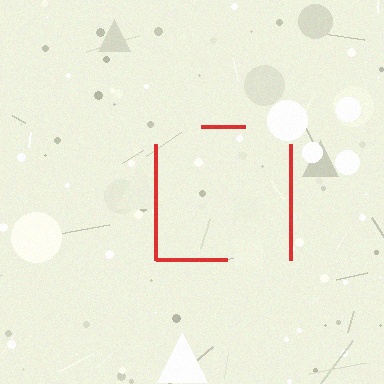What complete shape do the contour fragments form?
The contour fragments form a square.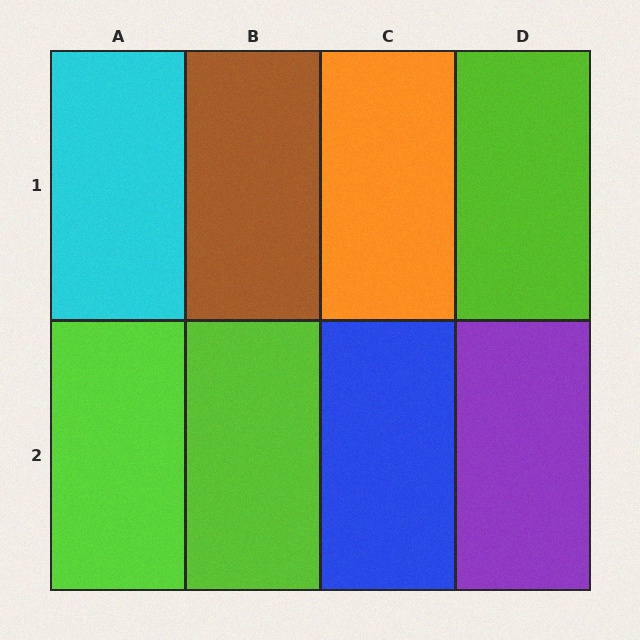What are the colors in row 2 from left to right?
Lime, lime, blue, purple.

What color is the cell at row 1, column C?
Orange.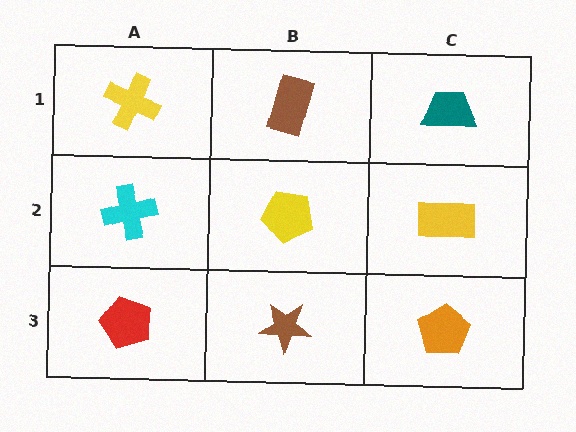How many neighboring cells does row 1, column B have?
3.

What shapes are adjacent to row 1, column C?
A yellow rectangle (row 2, column C), a brown rectangle (row 1, column B).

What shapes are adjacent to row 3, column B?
A yellow pentagon (row 2, column B), a red pentagon (row 3, column A), an orange pentagon (row 3, column C).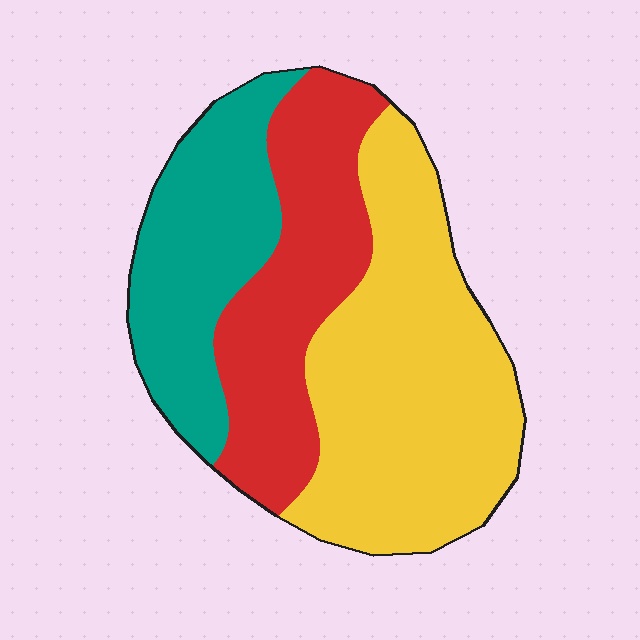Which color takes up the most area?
Yellow, at roughly 45%.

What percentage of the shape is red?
Red covers 29% of the shape.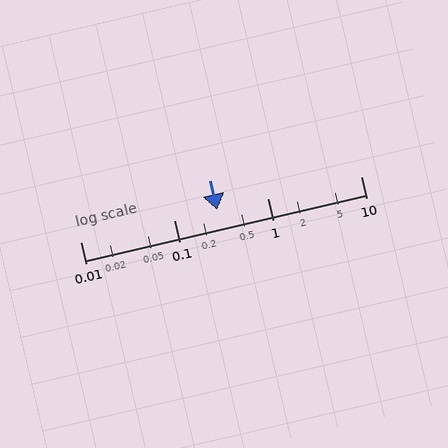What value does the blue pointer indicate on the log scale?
The pointer indicates approximately 0.29.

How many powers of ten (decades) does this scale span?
The scale spans 3 decades, from 0.01 to 10.